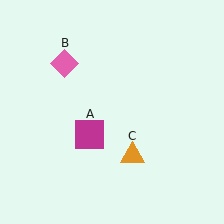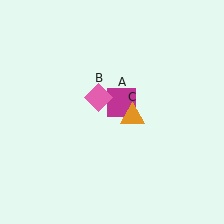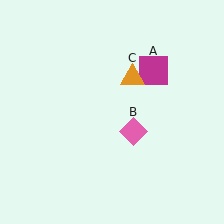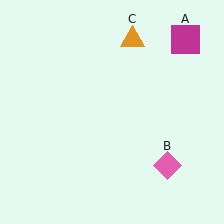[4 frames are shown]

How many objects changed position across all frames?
3 objects changed position: magenta square (object A), pink diamond (object B), orange triangle (object C).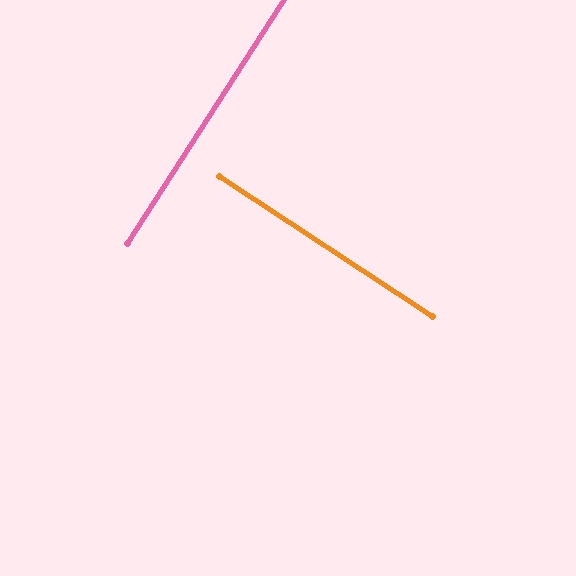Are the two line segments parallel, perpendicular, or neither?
Perpendicular — they meet at approximately 89°.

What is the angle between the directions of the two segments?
Approximately 89 degrees.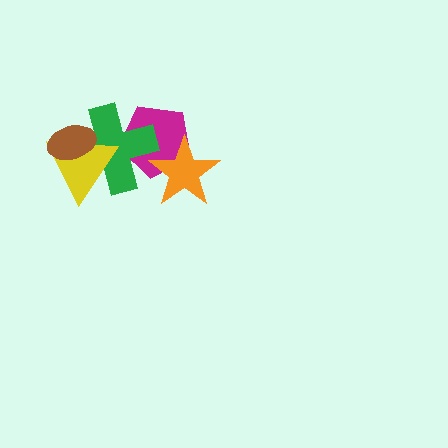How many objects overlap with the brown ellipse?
2 objects overlap with the brown ellipse.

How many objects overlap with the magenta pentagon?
2 objects overlap with the magenta pentagon.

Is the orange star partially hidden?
No, no other shape covers it.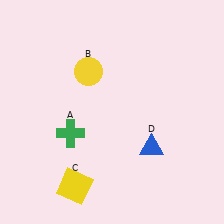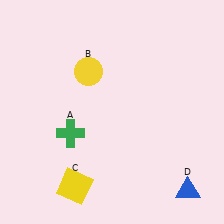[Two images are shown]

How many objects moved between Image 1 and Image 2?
1 object moved between the two images.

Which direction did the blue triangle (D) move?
The blue triangle (D) moved down.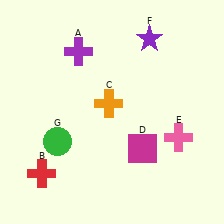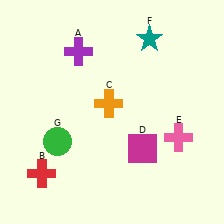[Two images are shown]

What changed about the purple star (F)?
In Image 1, F is purple. In Image 2, it changed to teal.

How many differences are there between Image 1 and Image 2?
There is 1 difference between the two images.